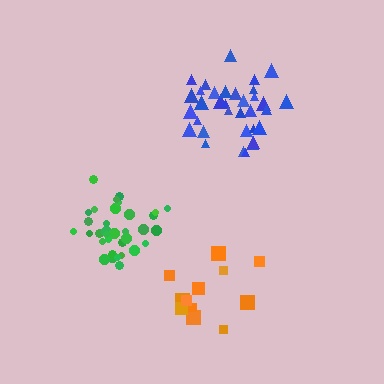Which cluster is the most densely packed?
Green.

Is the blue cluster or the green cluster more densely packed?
Green.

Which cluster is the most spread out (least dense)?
Orange.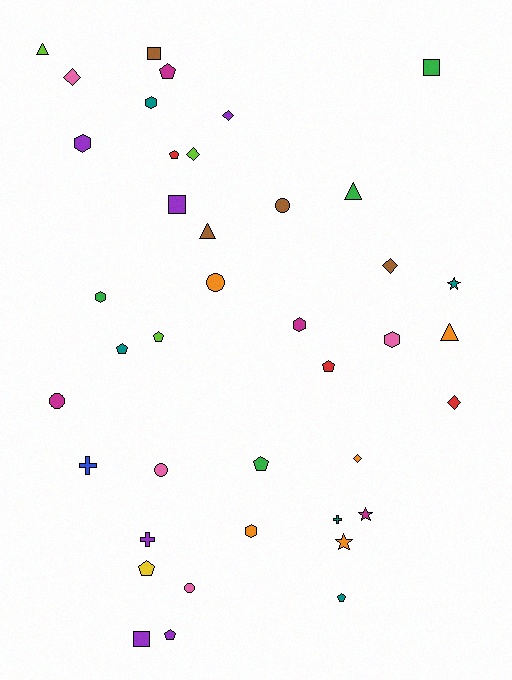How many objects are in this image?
There are 40 objects.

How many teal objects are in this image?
There are 5 teal objects.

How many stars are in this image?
There are 3 stars.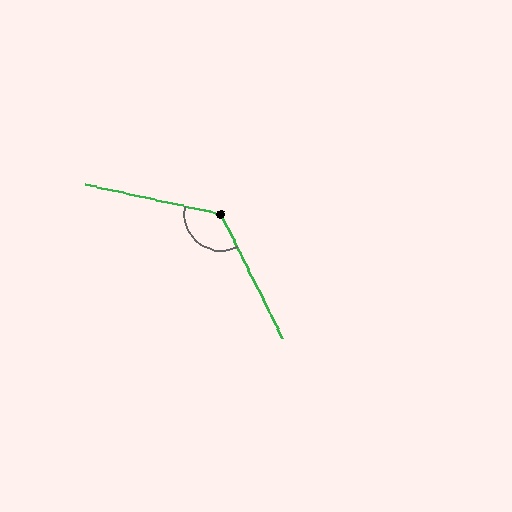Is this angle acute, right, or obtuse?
It is obtuse.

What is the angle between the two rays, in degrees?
Approximately 129 degrees.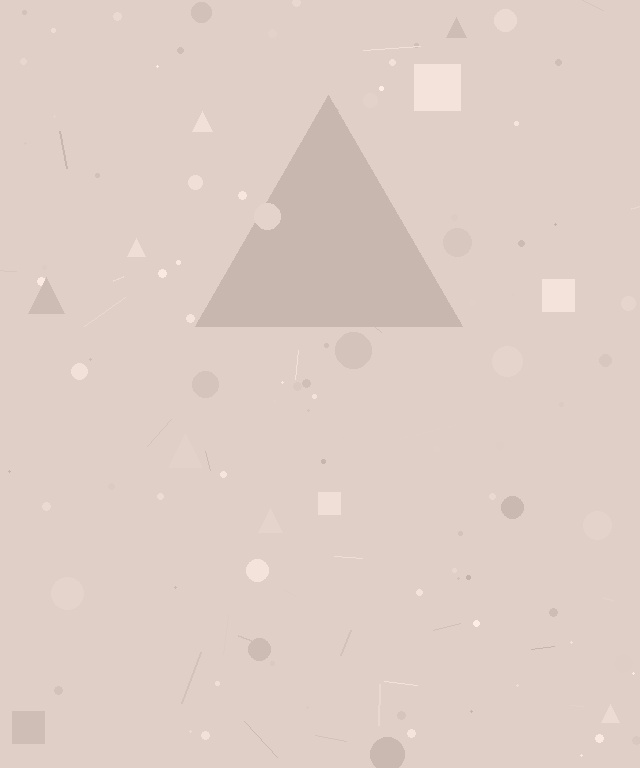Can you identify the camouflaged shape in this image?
The camouflaged shape is a triangle.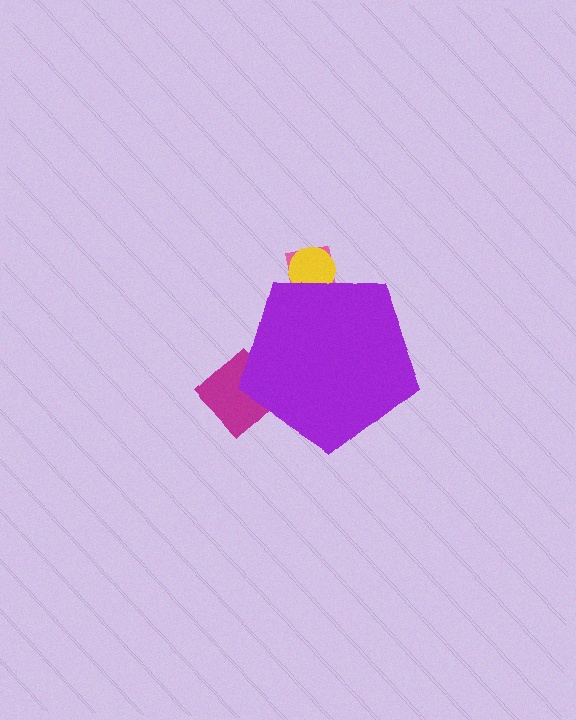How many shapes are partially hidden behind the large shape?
3 shapes are partially hidden.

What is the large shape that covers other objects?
A purple pentagon.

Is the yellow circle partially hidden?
Yes, the yellow circle is partially hidden behind the purple pentagon.